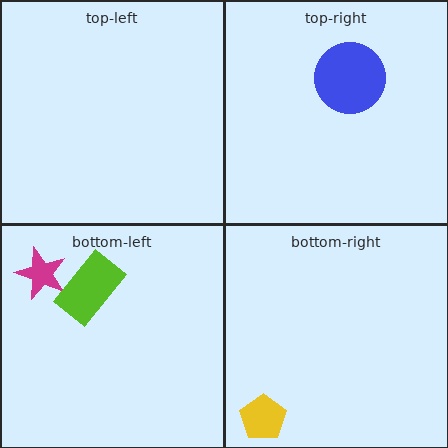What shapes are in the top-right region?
The blue circle.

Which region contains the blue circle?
The top-right region.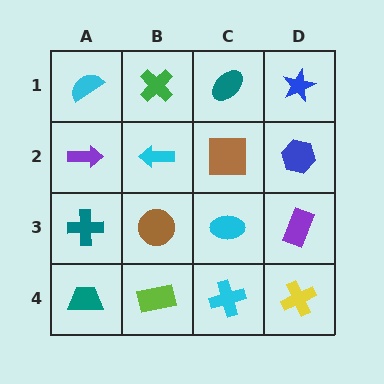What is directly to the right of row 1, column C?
A blue star.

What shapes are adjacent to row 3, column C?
A brown square (row 2, column C), a cyan cross (row 4, column C), a brown circle (row 3, column B), a purple rectangle (row 3, column D).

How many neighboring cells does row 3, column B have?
4.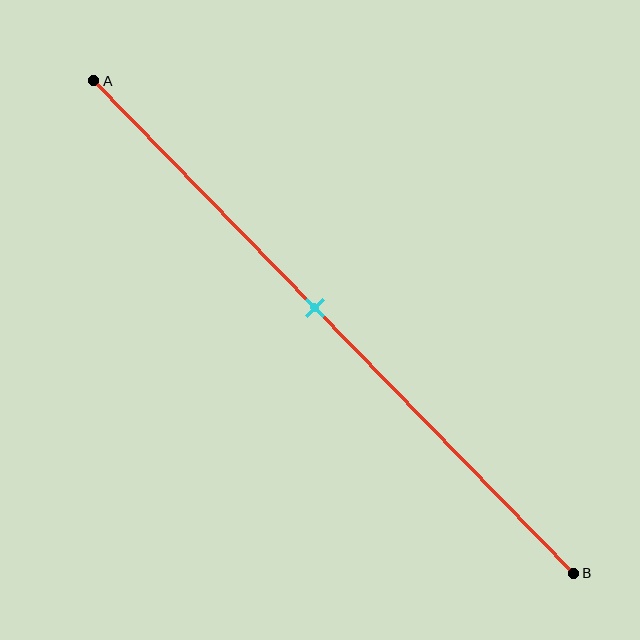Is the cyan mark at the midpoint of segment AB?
No, the mark is at about 45% from A, not at the 50% midpoint.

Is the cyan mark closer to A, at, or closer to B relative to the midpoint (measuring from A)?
The cyan mark is closer to point A than the midpoint of segment AB.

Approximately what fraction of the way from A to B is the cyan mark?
The cyan mark is approximately 45% of the way from A to B.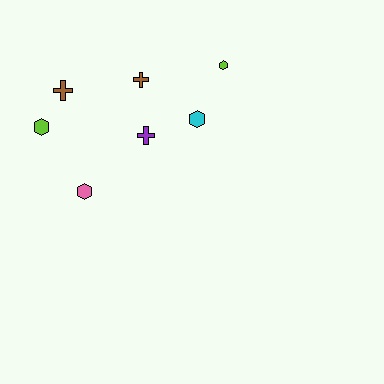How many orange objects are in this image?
There are no orange objects.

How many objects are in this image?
There are 7 objects.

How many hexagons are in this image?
There are 4 hexagons.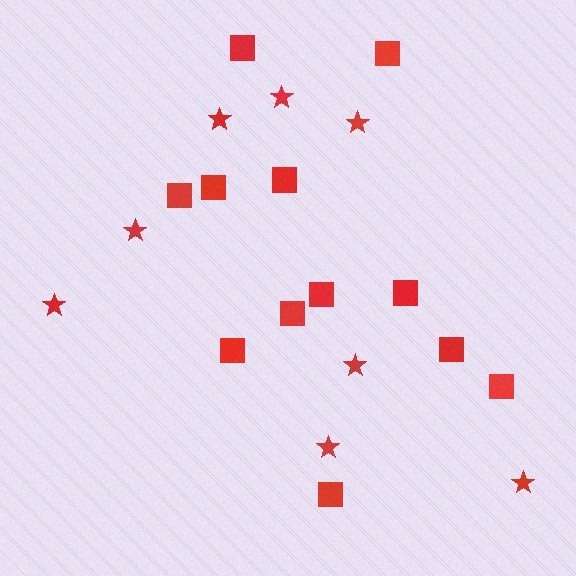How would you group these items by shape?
There are 2 groups: one group of squares (12) and one group of stars (8).